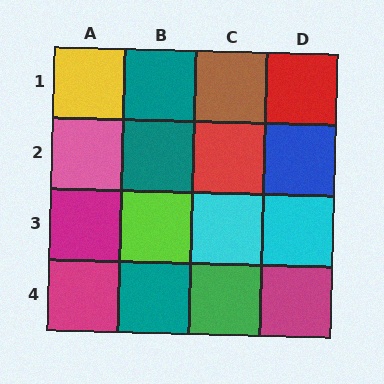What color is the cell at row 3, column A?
Magenta.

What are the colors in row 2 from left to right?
Pink, teal, red, blue.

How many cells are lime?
1 cell is lime.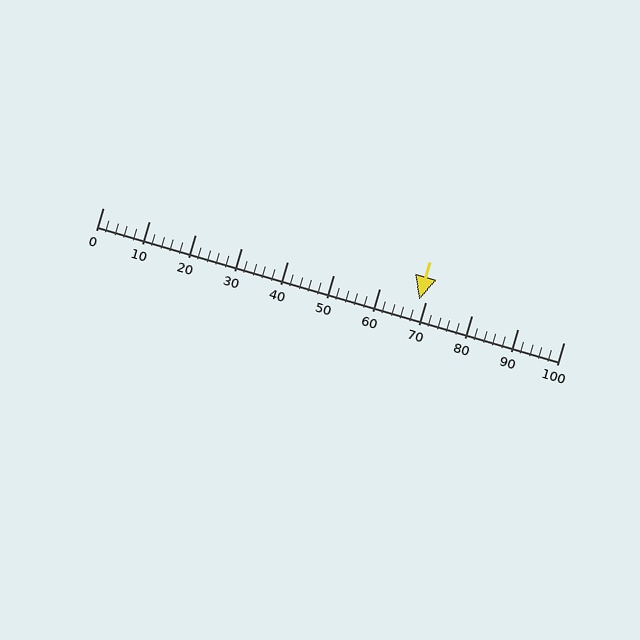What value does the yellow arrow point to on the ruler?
The yellow arrow points to approximately 69.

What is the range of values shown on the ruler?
The ruler shows values from 0 to 100.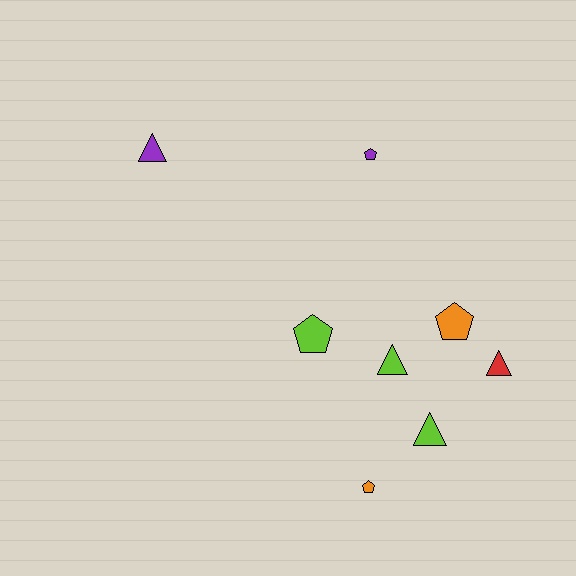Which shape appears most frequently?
Pentagon, with 4 objects.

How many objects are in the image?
There are 8 objects.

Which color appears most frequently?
Lime, with 3 objects.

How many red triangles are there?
There is 1 red triangle.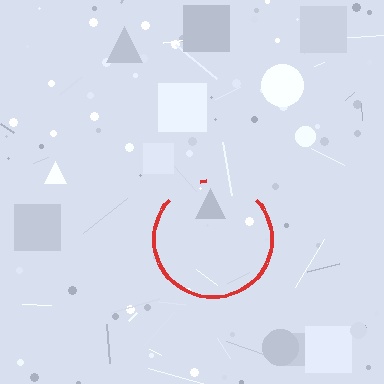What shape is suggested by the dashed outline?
The dashed outline suggests a circle.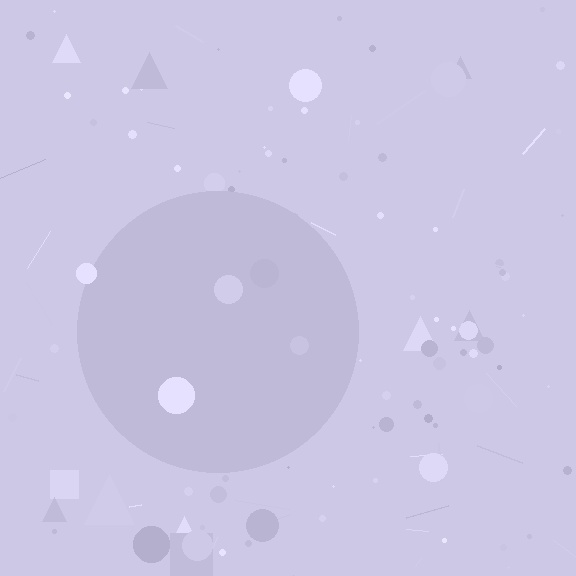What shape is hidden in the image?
A circle is hidden in the image.